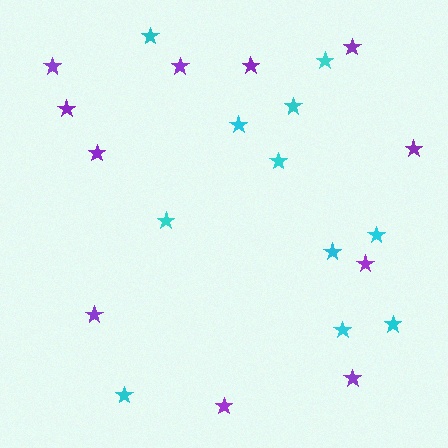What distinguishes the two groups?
There are 2 groups: one group of cyan stars (11) and one group of purple stars (11).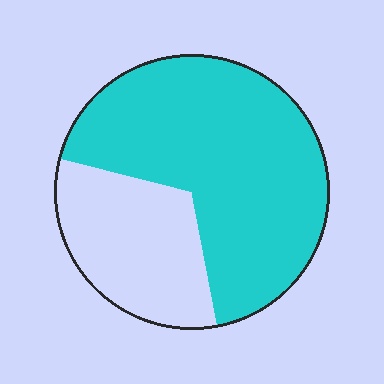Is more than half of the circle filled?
Yes.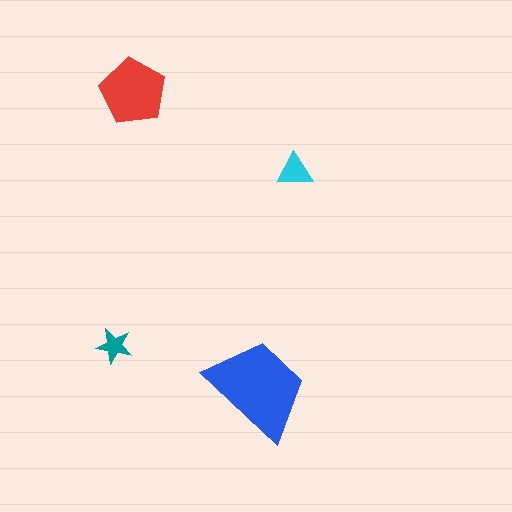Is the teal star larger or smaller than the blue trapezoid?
Smaller.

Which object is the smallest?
The teal star.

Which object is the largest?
The blue trapezoid.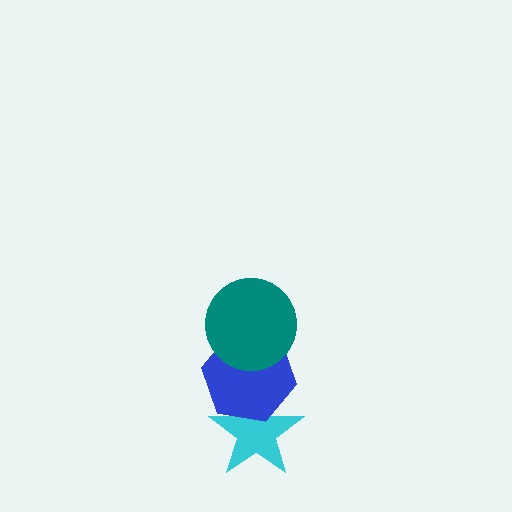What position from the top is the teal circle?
The teal circle is 1st from the top.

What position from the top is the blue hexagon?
The blue hexagon is 2nd from the top.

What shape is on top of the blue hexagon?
The teal circle is on top of the blue hexagon.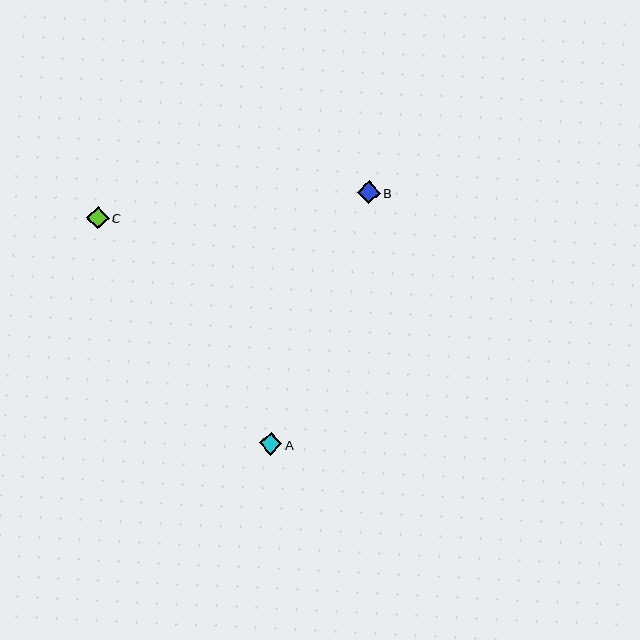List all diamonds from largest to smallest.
From largest to smallest: B, C, A.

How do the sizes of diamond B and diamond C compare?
Diamond B and diamond C are approximately the same size.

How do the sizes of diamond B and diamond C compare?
Diamond B and diamond C are approximately the same size.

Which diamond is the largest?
Diamond B is the largest with a size of approximately 23 pixels.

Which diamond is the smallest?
Diamond A is the smallest with a size of approximately 23 pixels.